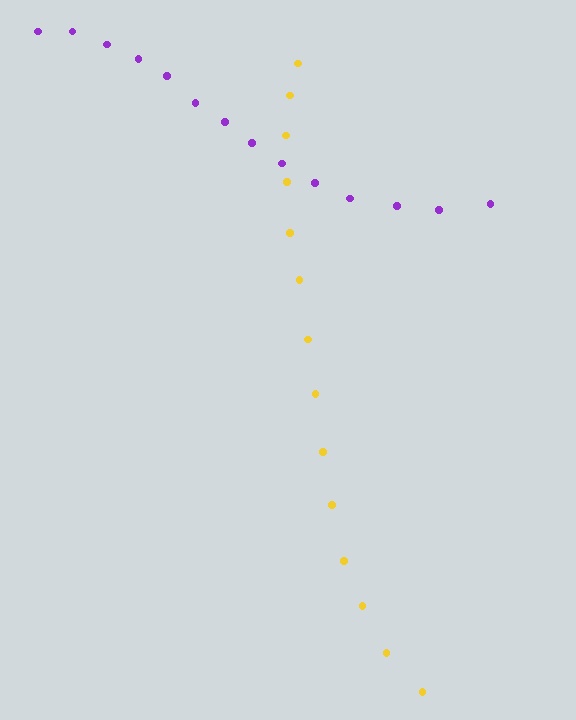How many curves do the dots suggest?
There are 2 distinct paths.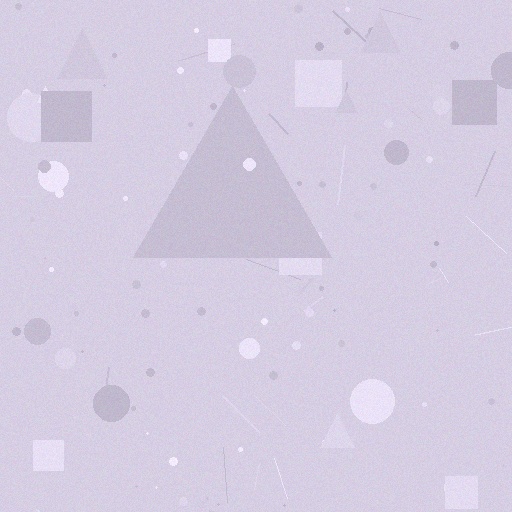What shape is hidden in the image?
A triangle is hidden in the image.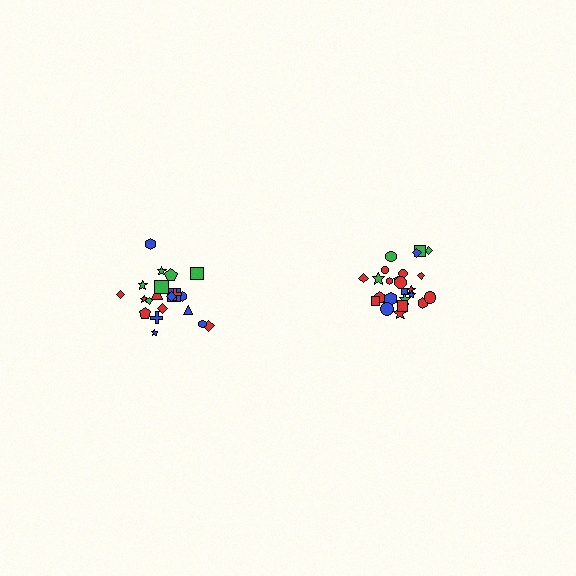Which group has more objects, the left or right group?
The right group.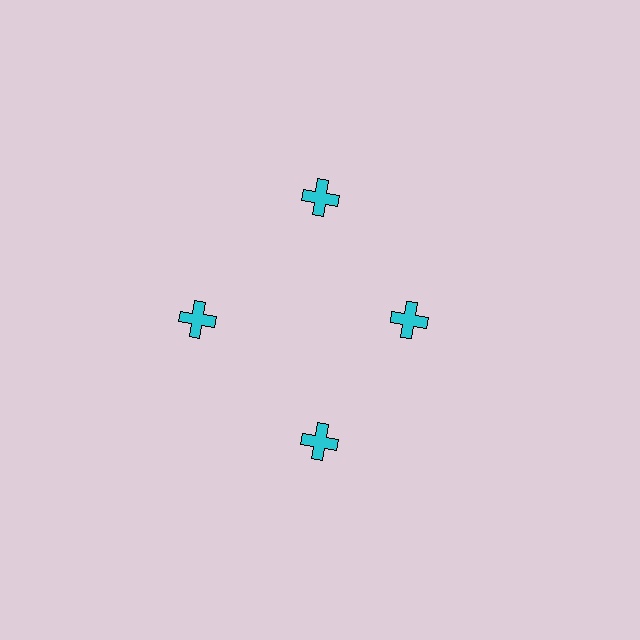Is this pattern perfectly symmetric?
No. The 4 cyan crosses are arranged in a ring, but one element near the 3 o'clock position is pulled inward toward the center, breaking the 4-fold rotational symmetry.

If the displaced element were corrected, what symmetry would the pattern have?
It would have 4-fold rotational symmetry — the pattern would map onto itself every 90 degrees.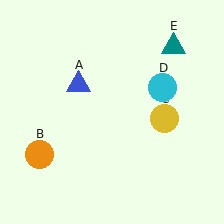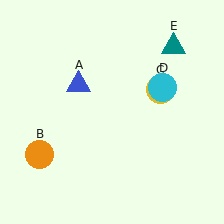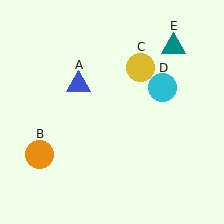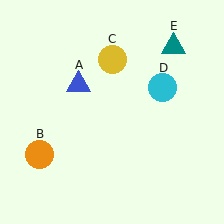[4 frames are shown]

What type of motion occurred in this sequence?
The yellow circle (object C) rotated counterclockwise around the center of the scene.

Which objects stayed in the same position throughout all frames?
Blue triangle (object A) and orange circle (object B) and cyan circle (object D) and teal triangle (object E) remained stationary.